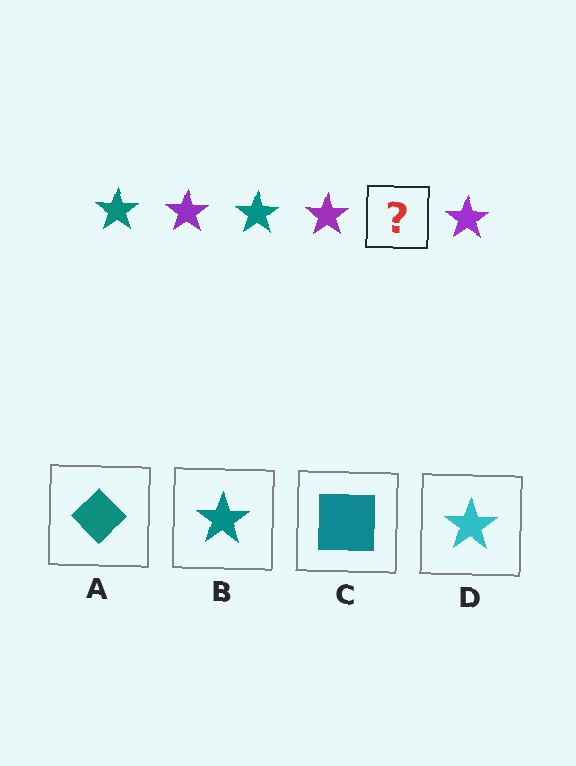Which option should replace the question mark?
Option B.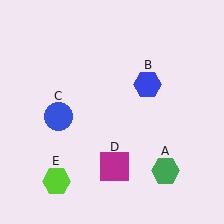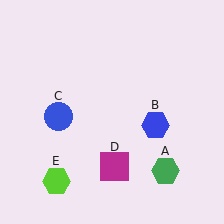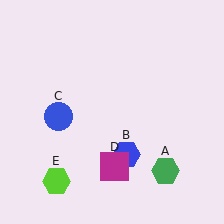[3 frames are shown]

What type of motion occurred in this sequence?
The blue hexagon (object B) rotated clockwise around the center of the scene.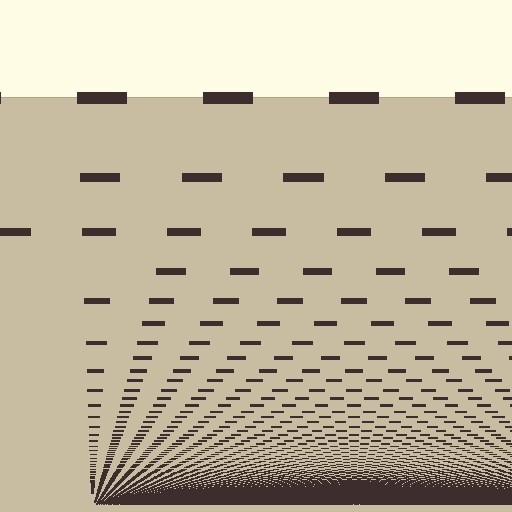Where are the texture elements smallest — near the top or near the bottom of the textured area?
Near the bottom.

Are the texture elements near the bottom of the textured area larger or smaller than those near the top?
Smaller. The gradient is inverted — elements near the bottom are smaller and denser.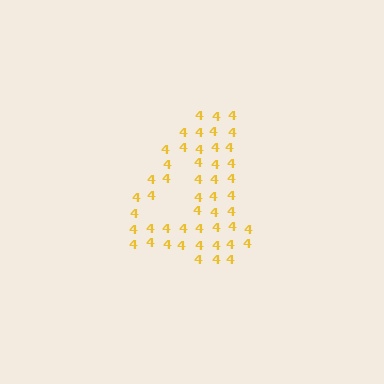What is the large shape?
The large shape is the digit 4.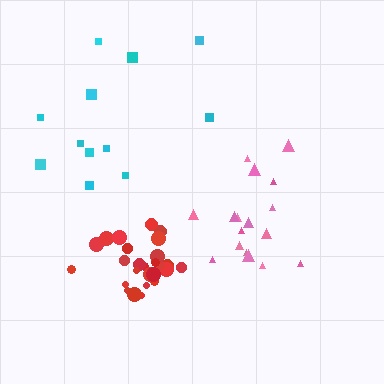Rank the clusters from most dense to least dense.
red, pink, cyan.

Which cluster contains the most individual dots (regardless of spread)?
Red (26).